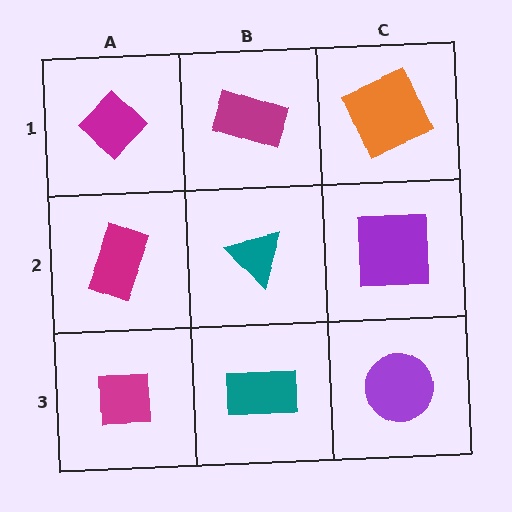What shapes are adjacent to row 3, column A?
A magenta rectangle (row 2, column A), a teal rectangle (row 3, column B).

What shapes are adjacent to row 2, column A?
A magenta diamond (row 1, column A), a magenta square (row 3, column A), a teal triangle (row 2, column B).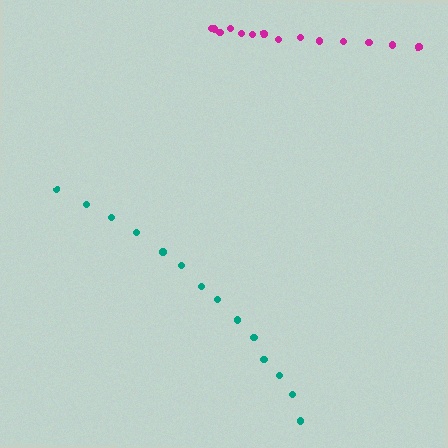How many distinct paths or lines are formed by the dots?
There are 2 distinct paths.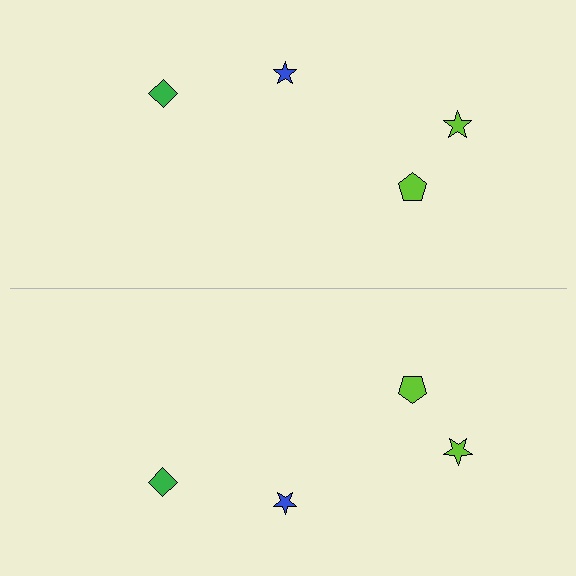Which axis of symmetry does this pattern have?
The pattern has a horizontal axis of symmetry running through the center of the image.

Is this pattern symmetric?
Yes, this pattern has bilateral (reflection) symmetry.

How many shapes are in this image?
There are 8 shapes in this image.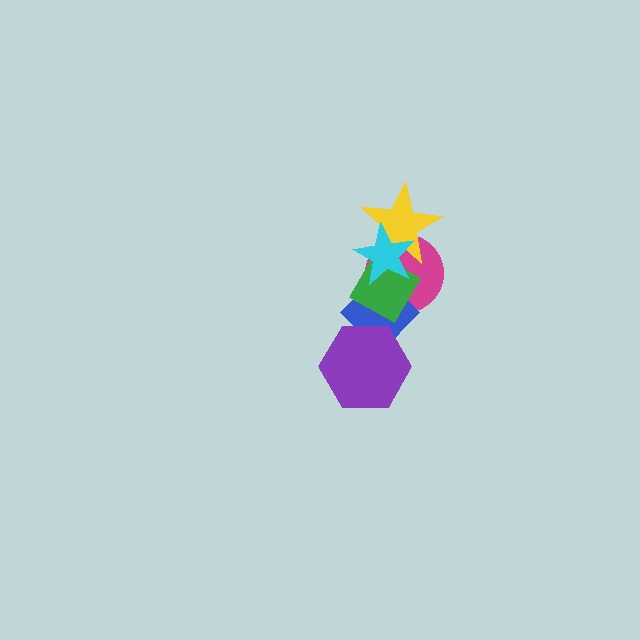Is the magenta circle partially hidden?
Yes, it is partially covered by another shape.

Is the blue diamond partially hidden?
Yes, it is partially covered by another shape.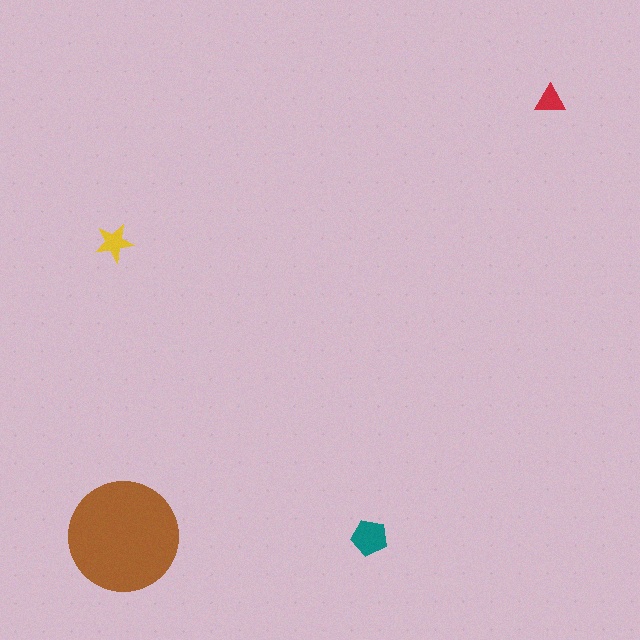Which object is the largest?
The brown circle.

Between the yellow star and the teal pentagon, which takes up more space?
The teal pentagon.